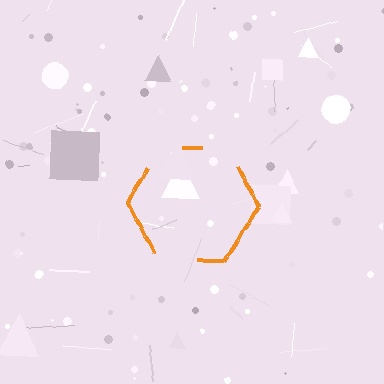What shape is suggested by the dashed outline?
The dashed outline suggests a hexagon.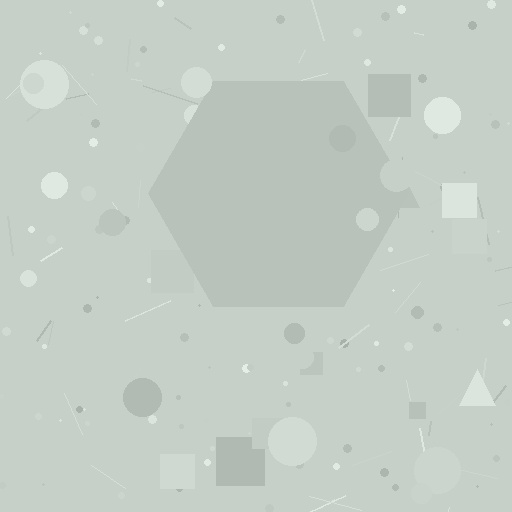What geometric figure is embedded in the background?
A hexagon is embedded in the background.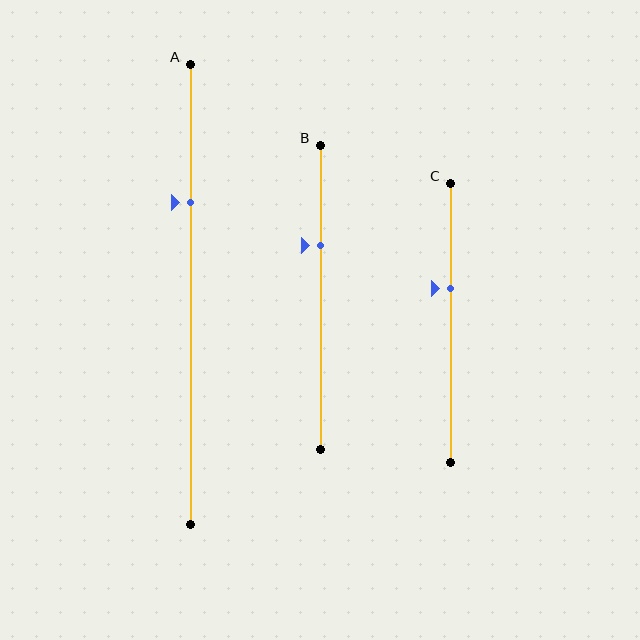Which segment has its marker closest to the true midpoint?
Segment C has its marker closest to the true midpoint.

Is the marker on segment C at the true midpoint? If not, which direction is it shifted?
No, the marker on segment C is shifted upward by about 12% of the segment length.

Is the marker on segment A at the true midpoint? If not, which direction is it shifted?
No, the marker on segment A is shifted upward by about 20% of the segment length.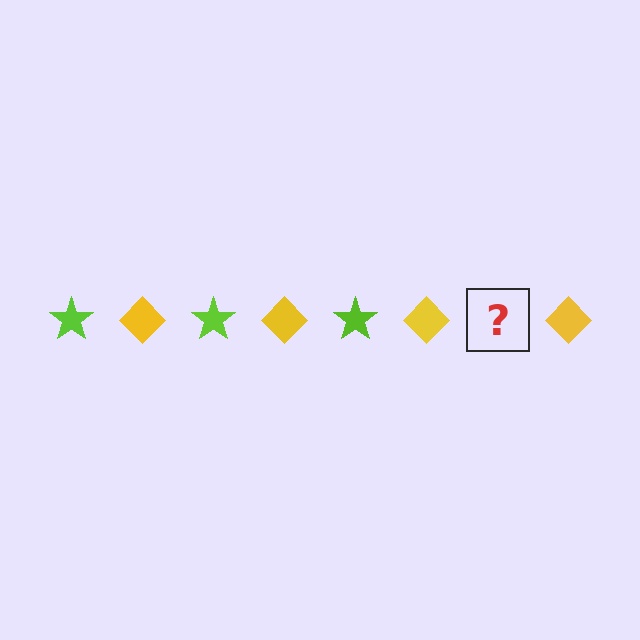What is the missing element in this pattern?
The missing element is a lime star.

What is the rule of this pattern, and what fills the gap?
The rule is that the pattern alternates between lime star and yellow diamond. The gap should be filled with a lime star.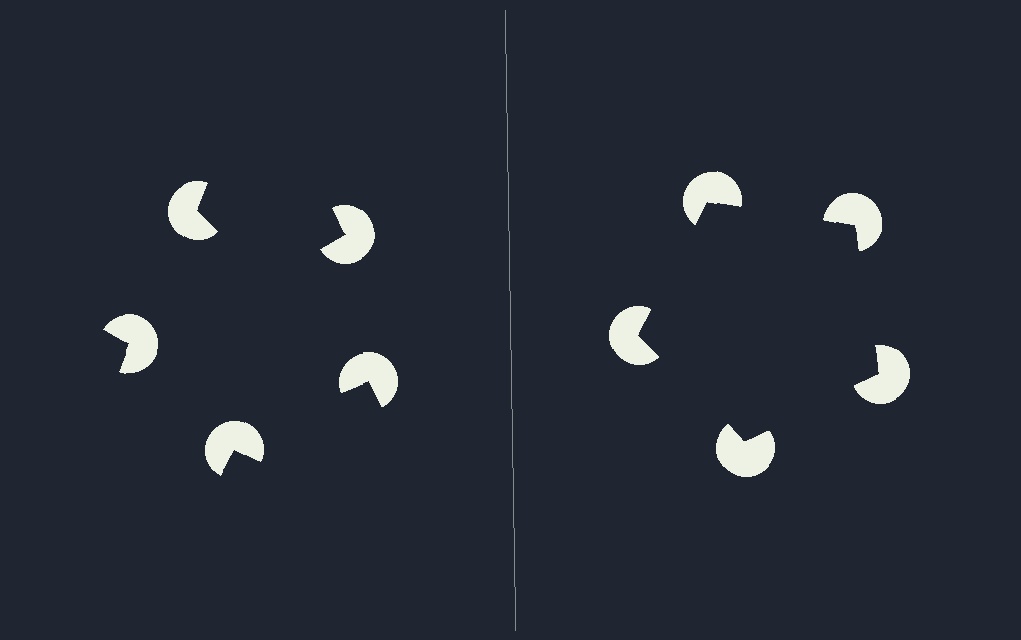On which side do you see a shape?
An illusory pentagon appears on the right side. On the left side the wedge cuts are rotated, so no coherent shape forms.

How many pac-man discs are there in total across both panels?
10 — 5 on each side.